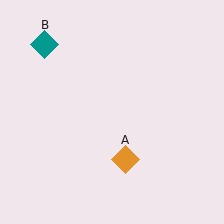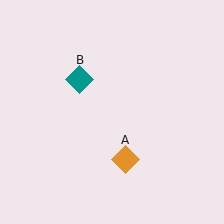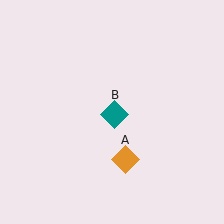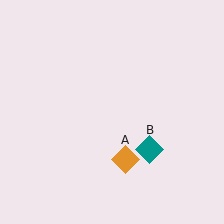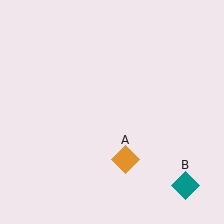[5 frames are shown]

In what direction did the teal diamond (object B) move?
The teal diamond (object B) moved down and to the right.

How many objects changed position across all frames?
1 object changed position: teal diamond (object B).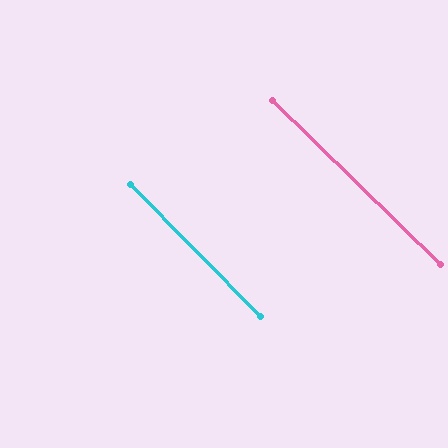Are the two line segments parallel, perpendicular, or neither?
Parallel — their directions differ by only 1.5°.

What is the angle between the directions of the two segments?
Approximately 1 degree.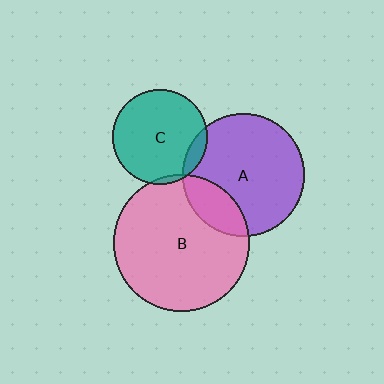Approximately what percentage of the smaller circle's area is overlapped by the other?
Approximately 20%.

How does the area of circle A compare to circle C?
Approximately 1.7 times.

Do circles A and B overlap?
Yes.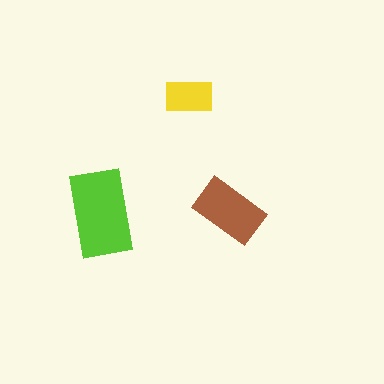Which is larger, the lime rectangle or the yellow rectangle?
The lime one.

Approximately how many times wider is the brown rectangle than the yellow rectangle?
About 1.5 times wider.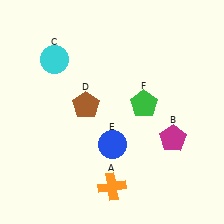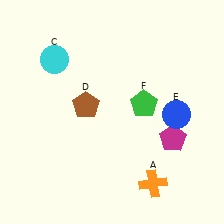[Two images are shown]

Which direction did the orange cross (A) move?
The orange cross (A) moved right.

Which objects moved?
The objects that moved are: the orange cross (A), the blue circle (E).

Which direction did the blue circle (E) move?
The blue circle (E) moved right.